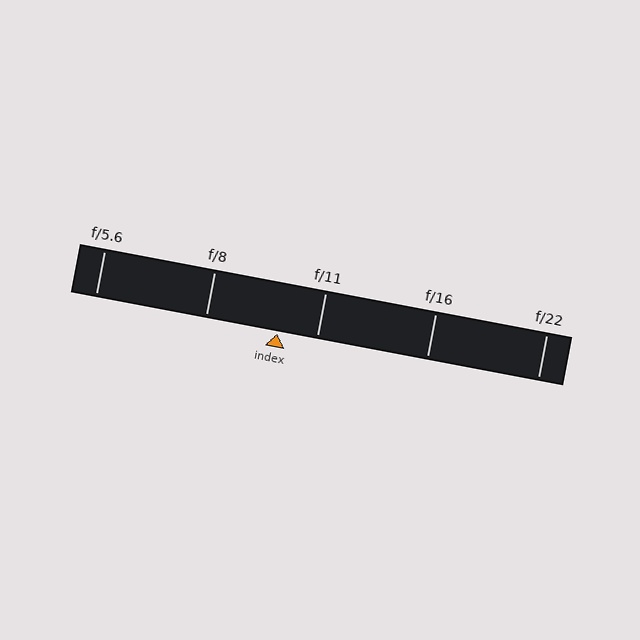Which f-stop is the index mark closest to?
The index mark is closest to f/11.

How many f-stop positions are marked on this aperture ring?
There are 5 f-stop positions marked.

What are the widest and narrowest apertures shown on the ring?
The widest aperture shown is f/5.6 and the narrowest is f/22.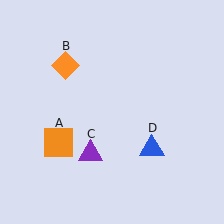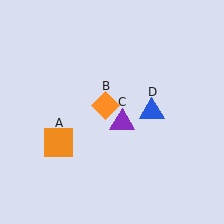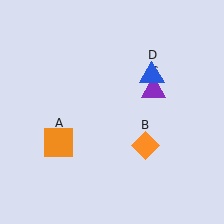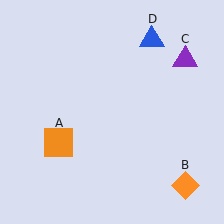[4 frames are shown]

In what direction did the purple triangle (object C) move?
The purple triangle (object C) moved up and to the right.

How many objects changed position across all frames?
3 objects changed position: orange diamond (object B), purple triangle (object C), blue triangle (object D).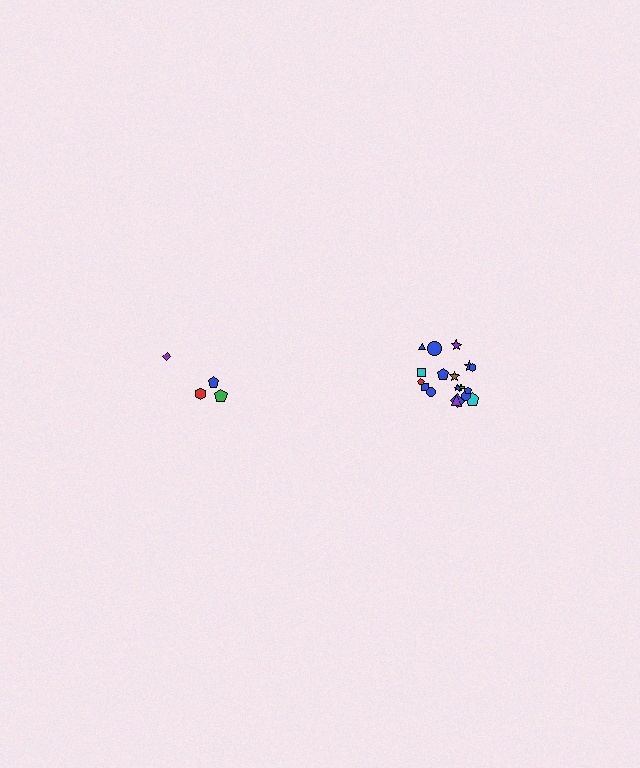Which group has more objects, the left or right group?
The right group.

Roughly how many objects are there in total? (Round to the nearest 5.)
Roughly 20 objects in total.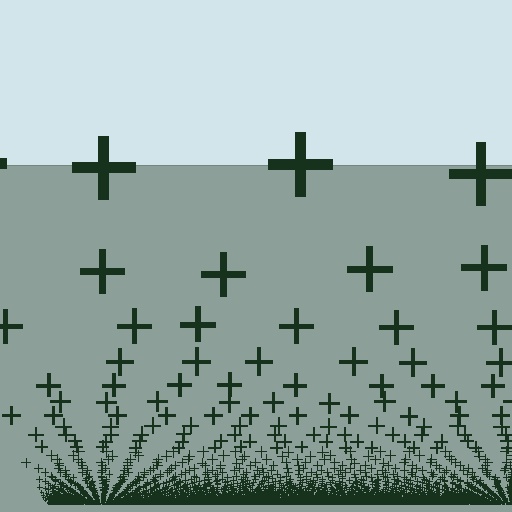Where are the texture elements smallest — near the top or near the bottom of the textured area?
Near the bottom.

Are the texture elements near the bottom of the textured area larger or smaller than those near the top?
Smaller. The gradient is inverted — elements near the bottom are smaller and denser.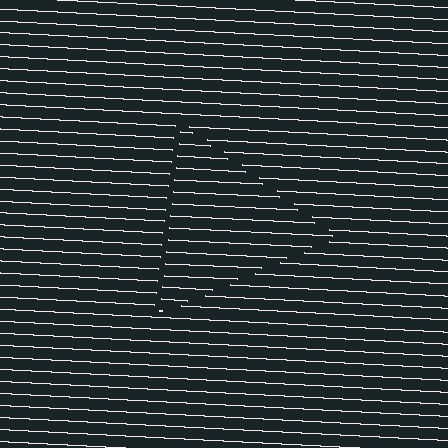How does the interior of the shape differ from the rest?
The interior of the shape contains the same grating, shifted by half a period — the contour is defined by the phase discontinuity where line-ends from the inner and outer gratings abut.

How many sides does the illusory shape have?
3 sides — the line-ends trace a triangle.